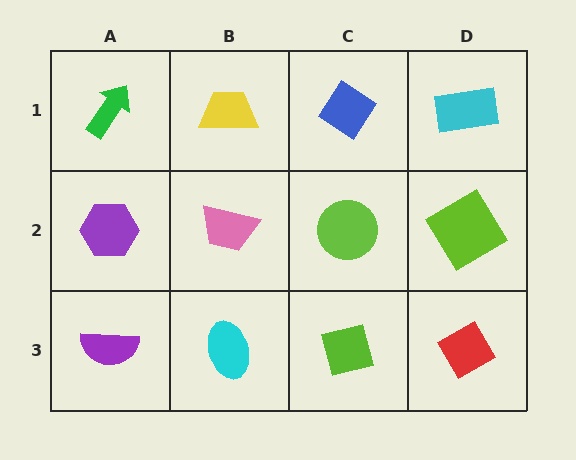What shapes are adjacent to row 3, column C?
A lime circle (row 2, column C), a cyan ellipse (row 3, column B), a red diamond (row 3, column D).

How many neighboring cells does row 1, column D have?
2.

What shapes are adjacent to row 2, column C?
A blue diamond (row 1, column C), a lime square (row 3, column C), a pink trapezoid (row 2, column B), a lime diamond (row 2, column D).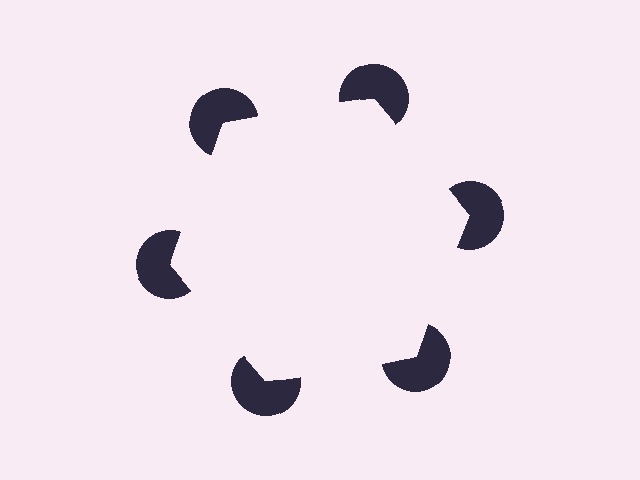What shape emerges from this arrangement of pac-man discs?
An illusory hexagon — its edges are inferred from the aligned wedge cuts in the pac-man discs, not physically drawn.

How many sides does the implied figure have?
6 sides.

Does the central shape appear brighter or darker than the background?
It typically appears slightly brighter than the background, even though no actual brightness change is drawn.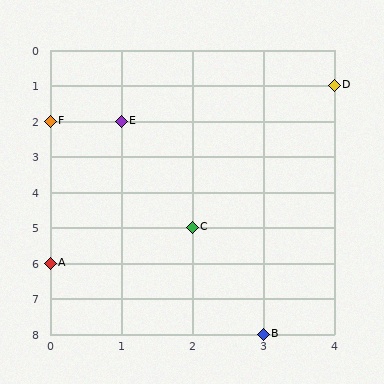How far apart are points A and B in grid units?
Points A and B are 3 columns and 2 rows apart (about 3.6 grid units diagonally).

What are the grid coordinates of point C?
Point C is at grid coordinates (2, 5).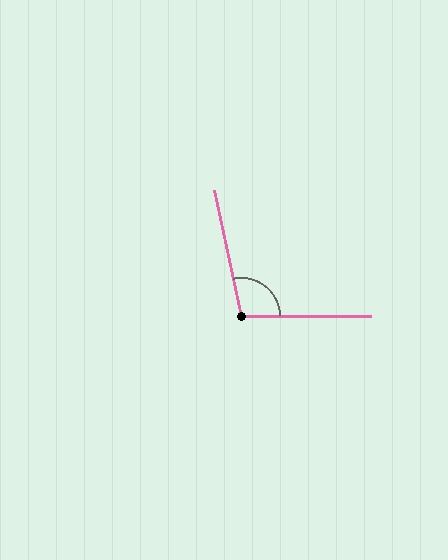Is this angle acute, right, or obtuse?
It is obtuse.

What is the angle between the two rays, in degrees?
Approximately 102 degrees.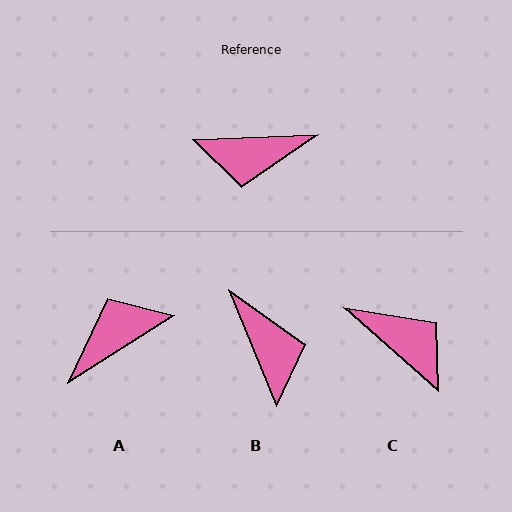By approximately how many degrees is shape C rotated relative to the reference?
Approximately 136 degrees counter-clockwise.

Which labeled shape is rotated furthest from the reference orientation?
A, about 150 degrees away.